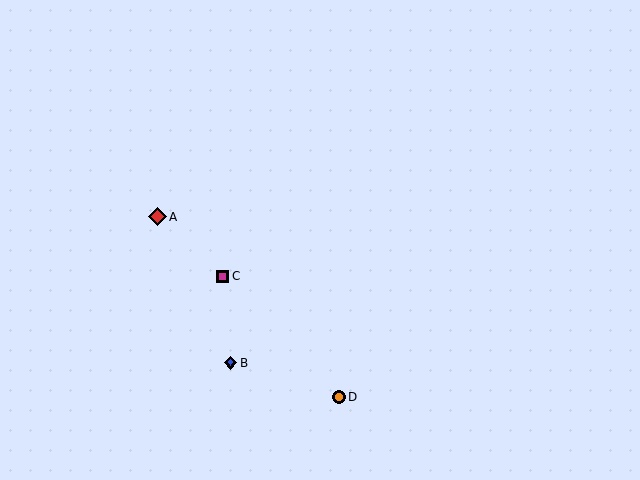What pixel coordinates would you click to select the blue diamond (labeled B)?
Click at (230, 363) to select the blue diamond B.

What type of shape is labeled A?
Shape A is a red diamond.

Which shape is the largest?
The red diamond (labeled A) is the largest.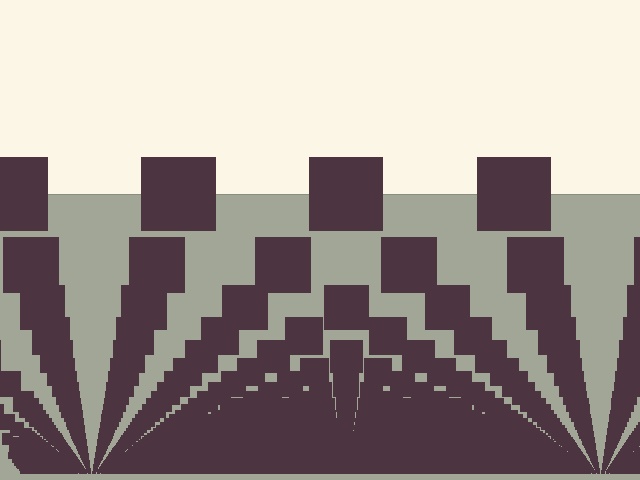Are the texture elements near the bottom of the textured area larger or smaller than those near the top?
Smaller. The gradient is inverted — elements near the bottom are smaller and denser.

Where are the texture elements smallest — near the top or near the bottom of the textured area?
Near the bottom.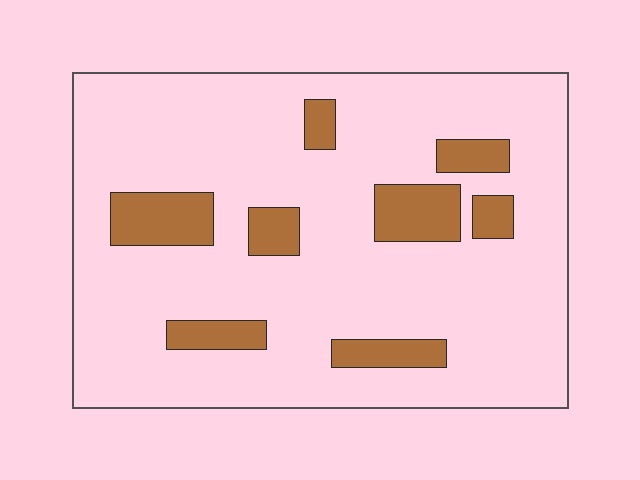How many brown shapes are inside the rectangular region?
8.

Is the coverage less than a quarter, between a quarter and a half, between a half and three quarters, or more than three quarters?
Less than a quarter.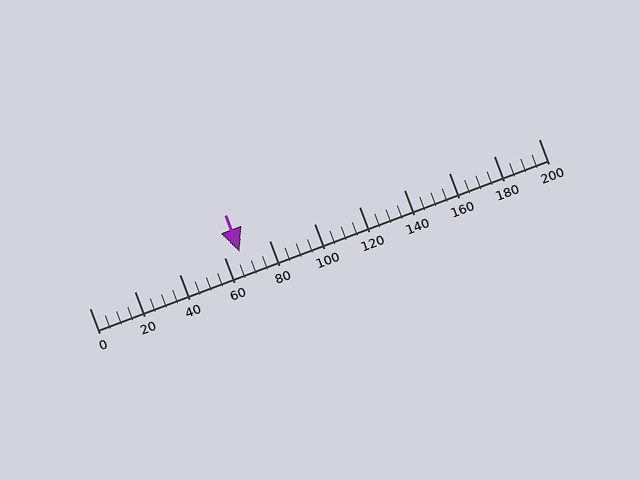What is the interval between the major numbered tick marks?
The major tick marks are spaced 20 units apart.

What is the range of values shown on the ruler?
The ruler shows values from 0 to 200.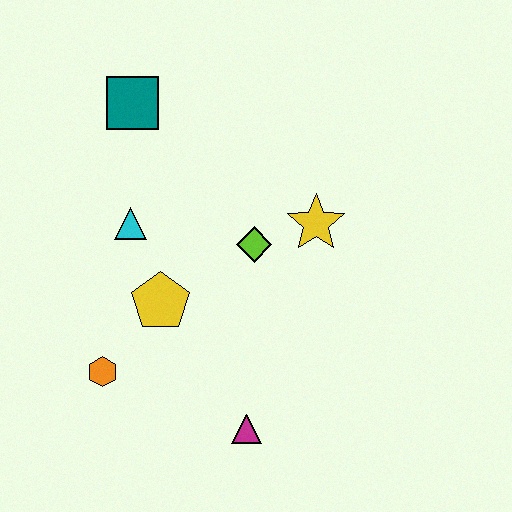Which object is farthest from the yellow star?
The orange hexagon is farthest from the yellow star.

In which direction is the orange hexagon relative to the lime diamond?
The orange hexagon is to the left of the lime diamond.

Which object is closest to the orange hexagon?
The yellow pentagon is closest to the orange hexagon.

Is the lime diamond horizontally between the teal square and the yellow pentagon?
No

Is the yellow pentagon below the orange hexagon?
No